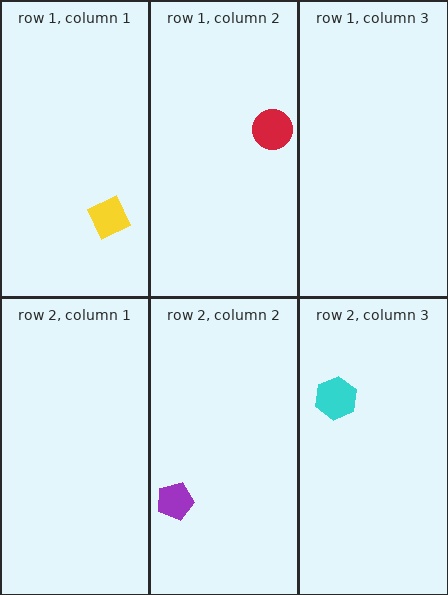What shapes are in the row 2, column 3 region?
The cyan hexagon.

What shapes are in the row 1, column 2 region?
The red circle.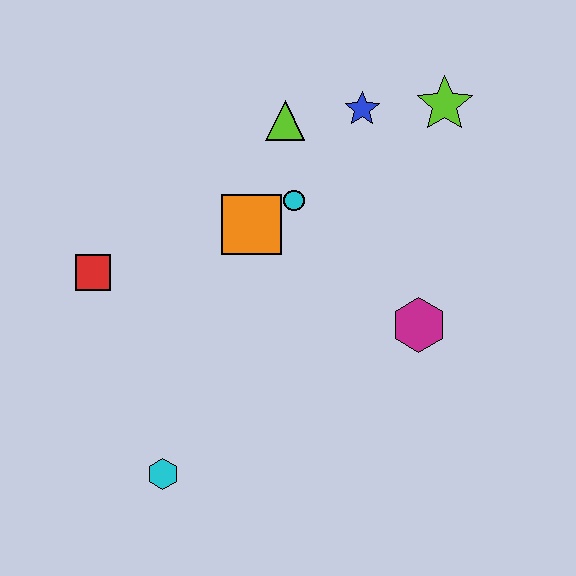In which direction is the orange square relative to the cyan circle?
The orange square is to the left of the cyan circle.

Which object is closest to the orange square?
The cyan circle is closest to the orange square.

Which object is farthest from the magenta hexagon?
The red square is farthest from the magenta hexagon.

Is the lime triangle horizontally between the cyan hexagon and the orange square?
No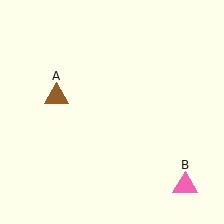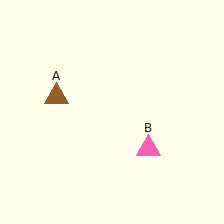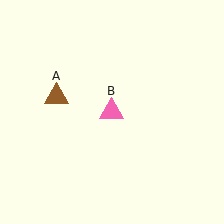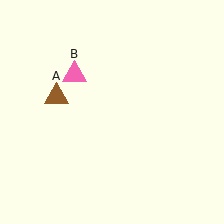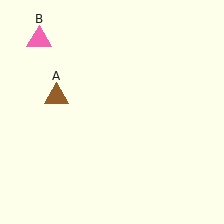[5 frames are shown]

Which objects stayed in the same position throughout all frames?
Brown triangle (object A) remained stationary.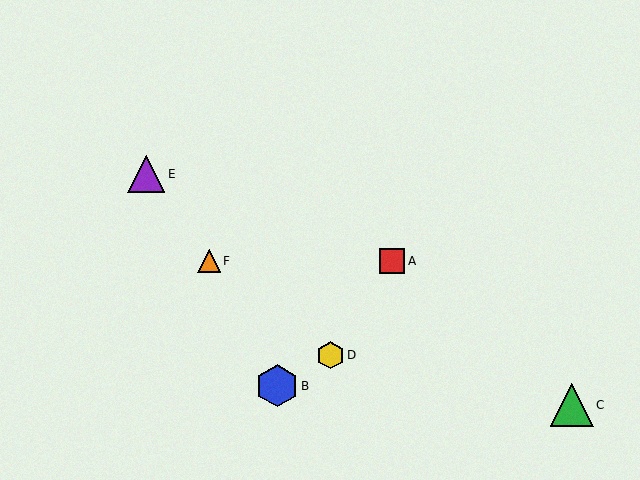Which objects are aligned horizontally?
Objects A, F are aligned horizontally.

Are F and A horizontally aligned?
Yes, both are at y≈261.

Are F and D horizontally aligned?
No, F is at y≈261 and D is at y≈355.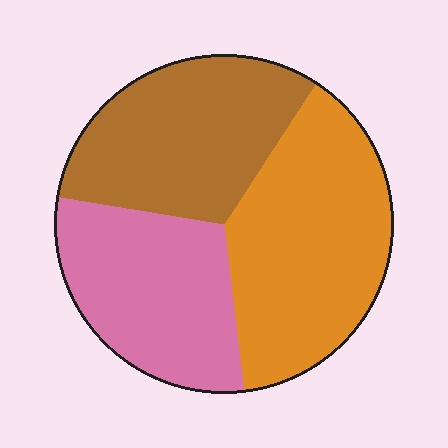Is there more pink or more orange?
Orange.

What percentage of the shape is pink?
Pink covers about 30% of the shape.